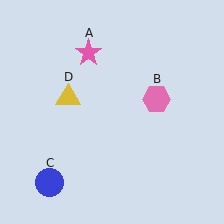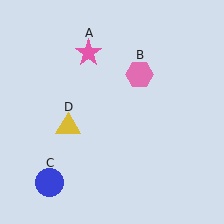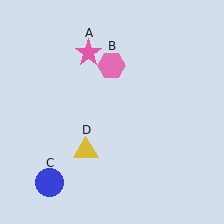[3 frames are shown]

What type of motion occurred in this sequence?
The pink hexagon (object B), yellow triangle (object D) rotated counterclockwise around the center of the scene.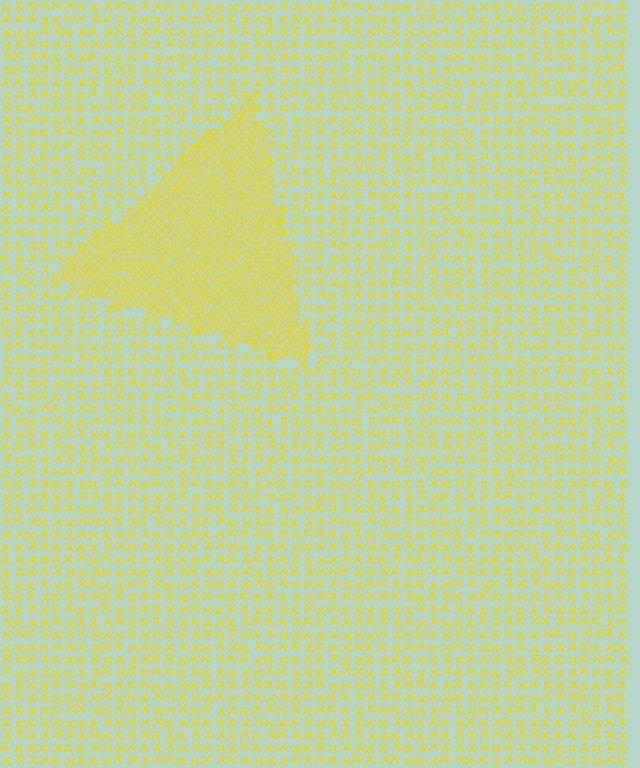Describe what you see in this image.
The image contains small yellow elements arranged at two different densities. A triangle-shaped region is visible where the elements are more densely packed than the surrounding area.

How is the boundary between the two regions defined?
The boundary is defined by a change in element density (approximately 2.2x ratio). All elements are the same color, size, and shape.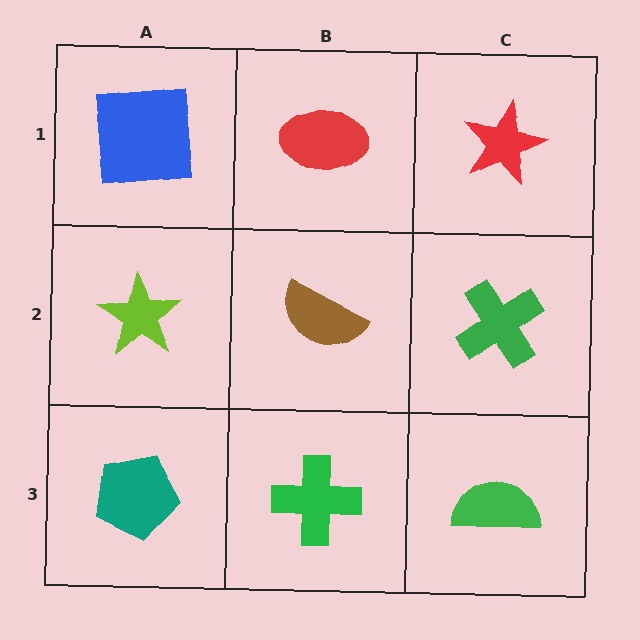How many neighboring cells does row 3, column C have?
2.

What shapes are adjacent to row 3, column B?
A brown semicircle (row 2, column B), a teal pentagon (row 3, column A), a green semicircle (row 3, column C).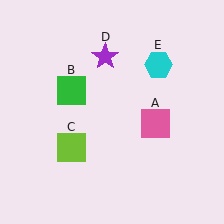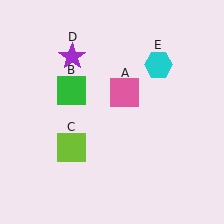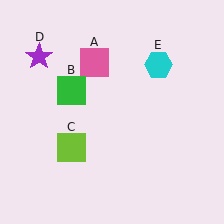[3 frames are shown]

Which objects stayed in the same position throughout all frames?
Green square (object B) and lime square (object C) and cyan hexagon (object E) remained stationary.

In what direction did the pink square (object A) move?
The pink square (object A) moved up and to the left.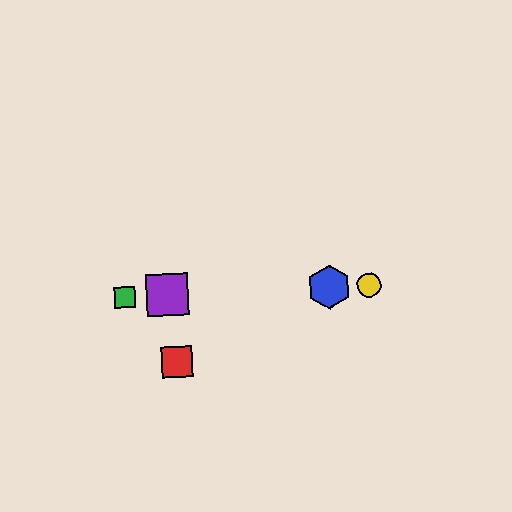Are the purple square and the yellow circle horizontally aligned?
Yes, both are at y≈295.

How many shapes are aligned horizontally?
4 shapes (the blue hexagon, the green square, the yellow circle, the purple square) are aligned horizontally.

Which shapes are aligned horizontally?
The blue hexagon, the green square, the yellow circle, the purple square are aligned horizontally.